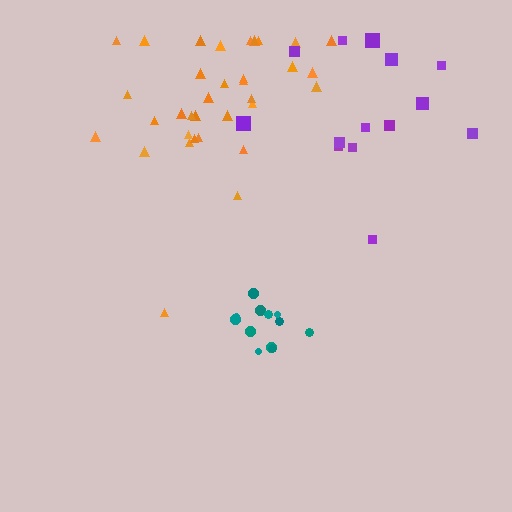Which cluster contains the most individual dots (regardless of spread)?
Orange (35).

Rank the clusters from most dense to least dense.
teal, orange, purple.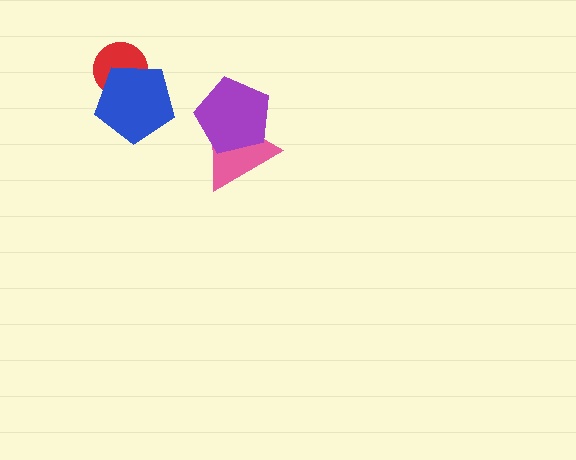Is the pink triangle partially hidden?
Yes, it is partially covered by another shape.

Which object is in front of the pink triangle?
The purple pentagon is in front of the pink triangle.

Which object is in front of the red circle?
The blue pentagon is in front of the red circle.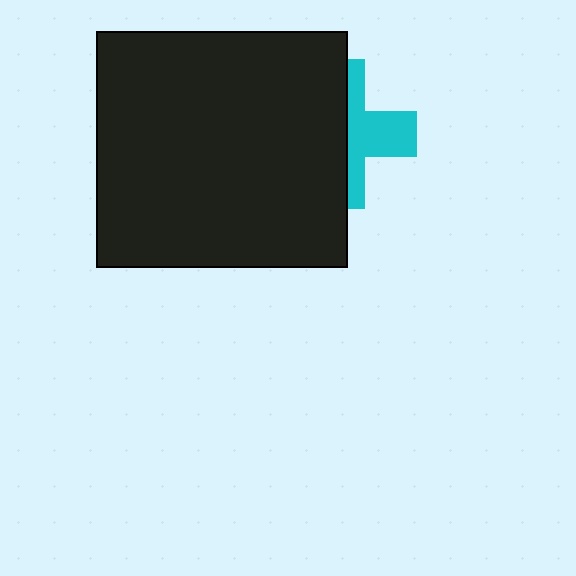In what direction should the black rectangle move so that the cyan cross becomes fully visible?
The black rectangle should move left. That is the shortest direction to clear the overlap and leave the cyan cross fully visible.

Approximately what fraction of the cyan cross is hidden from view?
Roughly 56% of the cyan cross is hidden behind the black rectangle.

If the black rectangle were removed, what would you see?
You would see the complete cyan cross.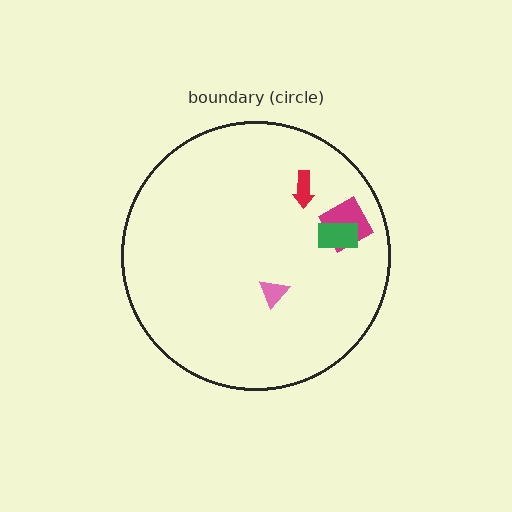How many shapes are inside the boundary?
4 inside, 0 outside.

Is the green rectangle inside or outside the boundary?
Inside.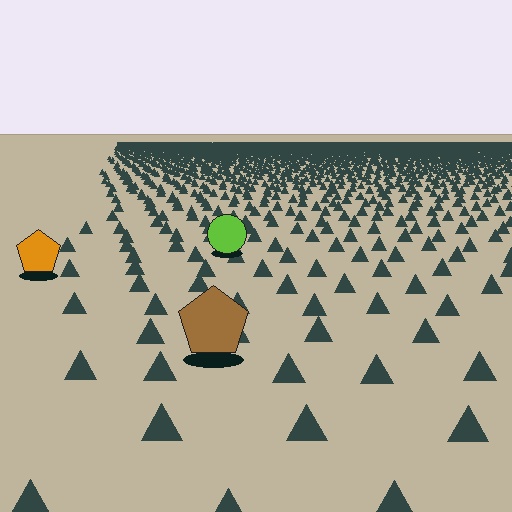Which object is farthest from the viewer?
The lime circle is farthest from the viewer. It appears smaller and the ground texture around it is denser.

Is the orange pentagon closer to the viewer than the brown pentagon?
No. The brown pentagon is closer — you can tell from the texture gradient: the ground texture is coarser near it.